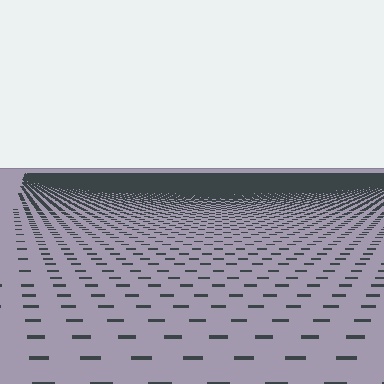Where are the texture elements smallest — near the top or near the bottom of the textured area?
Near the top.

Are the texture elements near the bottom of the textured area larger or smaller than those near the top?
Larger. Near the bottom, elements are closer to the viewer and appear at a bigger on-screen size.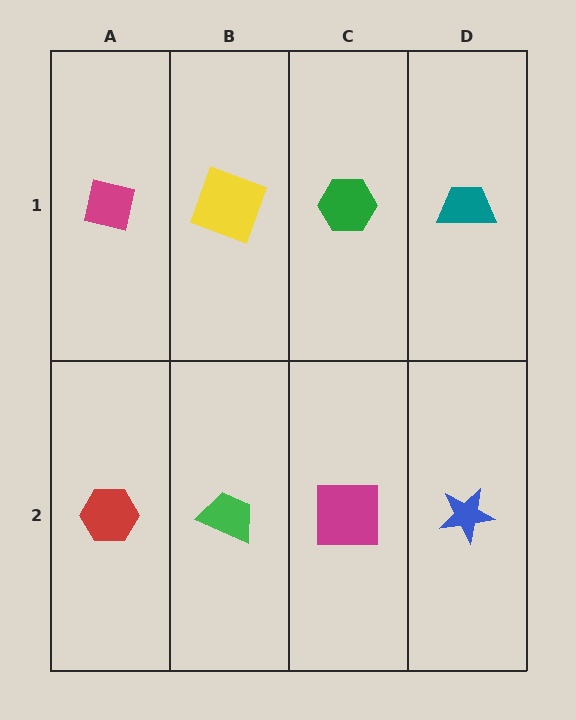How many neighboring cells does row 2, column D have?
2.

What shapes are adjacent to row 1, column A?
A red hexagon (row 2, column A), a yellow square (row 1, column B).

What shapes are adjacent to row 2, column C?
A green hexagon (row 1, column C), a green trapezoid (row 2, column B), a blue star (row 2, column D).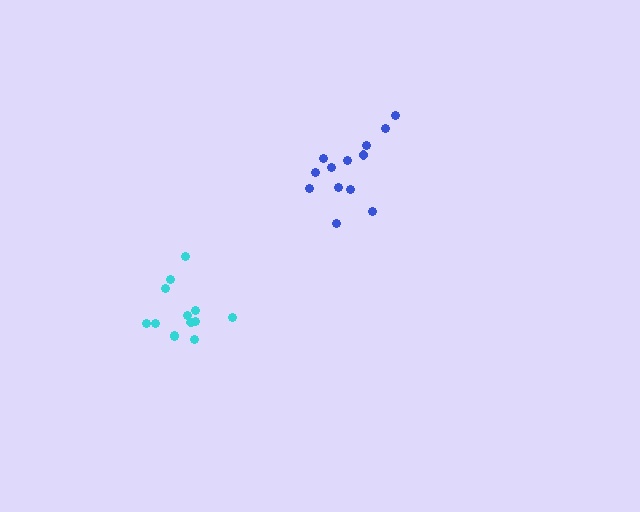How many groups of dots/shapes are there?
There are 2 groups.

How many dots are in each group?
Group 1: 13 dots, Group 2: 13 dots (26 total).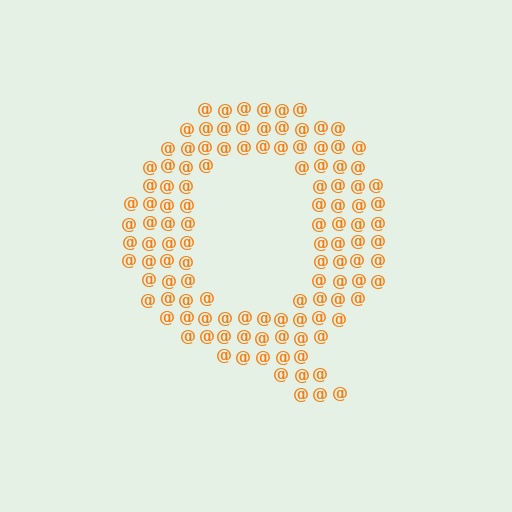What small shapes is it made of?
It is made of small at signs.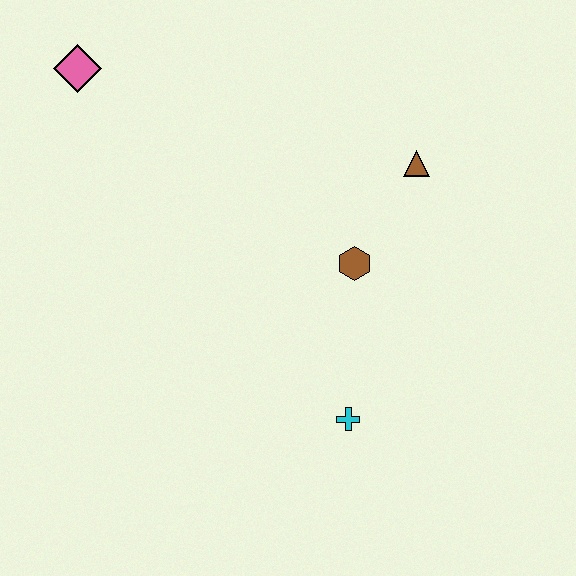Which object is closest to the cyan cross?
The brown hexagon is closest to the cyan cross.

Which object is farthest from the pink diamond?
The cyan cross is farthest from the pink diamond.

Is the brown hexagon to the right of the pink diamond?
Yes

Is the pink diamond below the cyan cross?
No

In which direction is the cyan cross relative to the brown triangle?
The cyan cross is below the brown triangle.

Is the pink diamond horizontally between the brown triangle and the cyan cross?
No